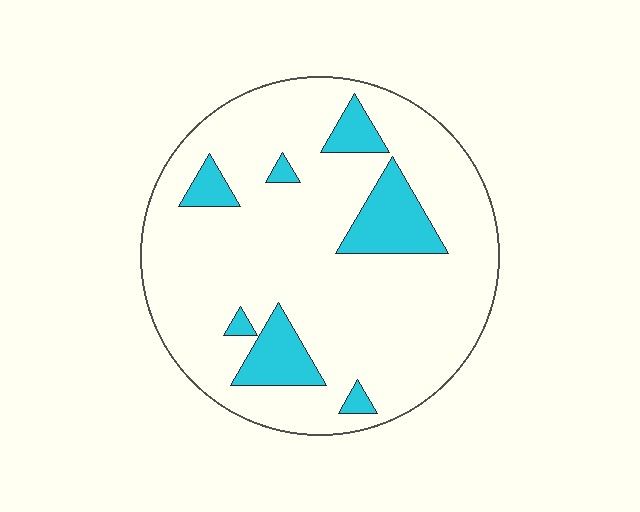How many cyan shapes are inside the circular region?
7.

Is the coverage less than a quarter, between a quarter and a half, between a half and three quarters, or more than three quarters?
Less than a quarter.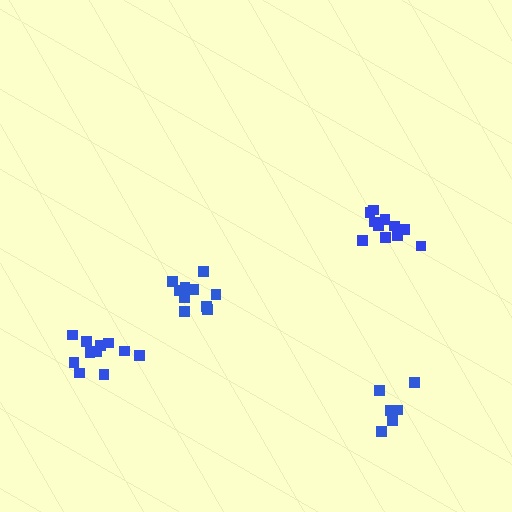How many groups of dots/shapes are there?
There are 4 groups.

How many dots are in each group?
Group 1: 10 dots, Group 2: 11 dots, Group 3: 6 dots, Group 4: 11 dots (38 total).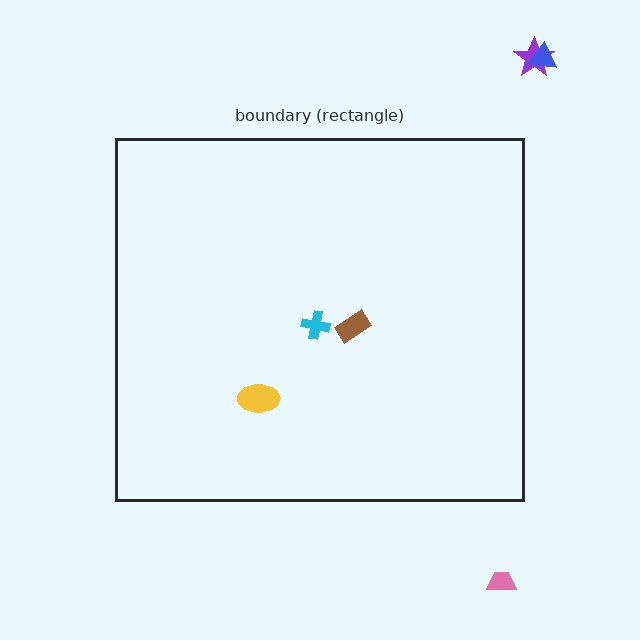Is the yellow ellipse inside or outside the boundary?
Inside.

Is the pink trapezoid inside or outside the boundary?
Outside.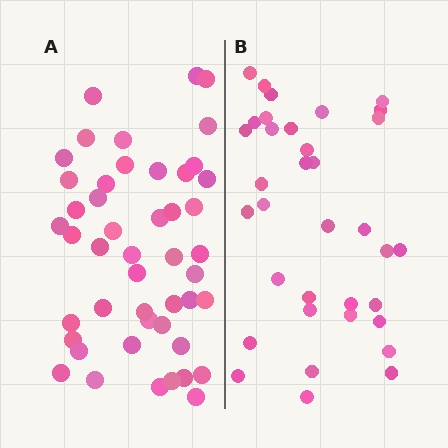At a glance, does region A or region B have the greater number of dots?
Region A (the left region) has more dots.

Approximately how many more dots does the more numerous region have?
Region A has roughly 12 or so more dots than region B.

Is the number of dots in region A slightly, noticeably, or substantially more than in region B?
Region A has noticeably more, but not dramatically so. The ratio is roughly 1.3 to 1.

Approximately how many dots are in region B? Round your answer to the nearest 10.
About 40 dots. (The exact count is 35, which rounds to 40.)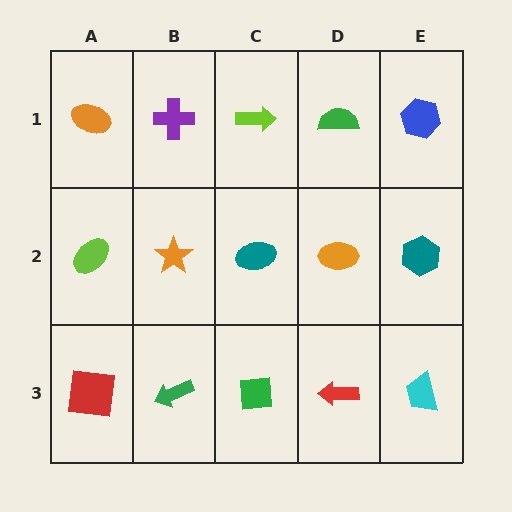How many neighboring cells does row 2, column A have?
3.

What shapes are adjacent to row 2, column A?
An orange ellipse (row 1, column A), a red square (row 3, column A), an orange star (row 2, column B).